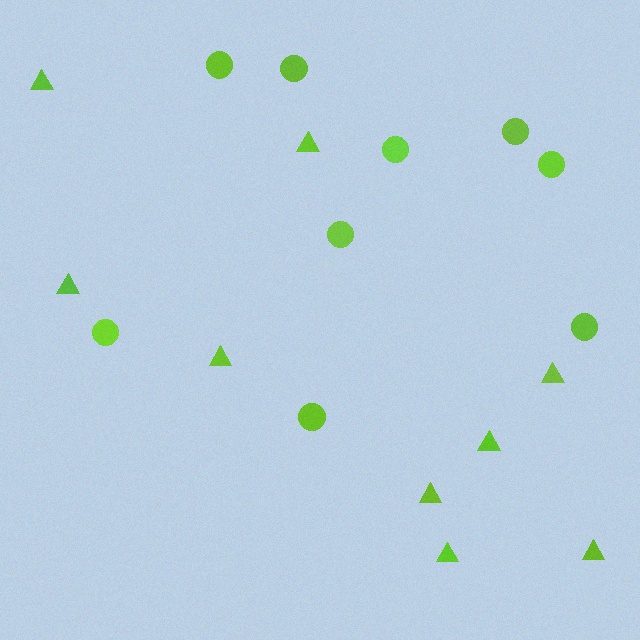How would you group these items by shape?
There are 2 groups: one group of circles (9) and one group of triangles (9).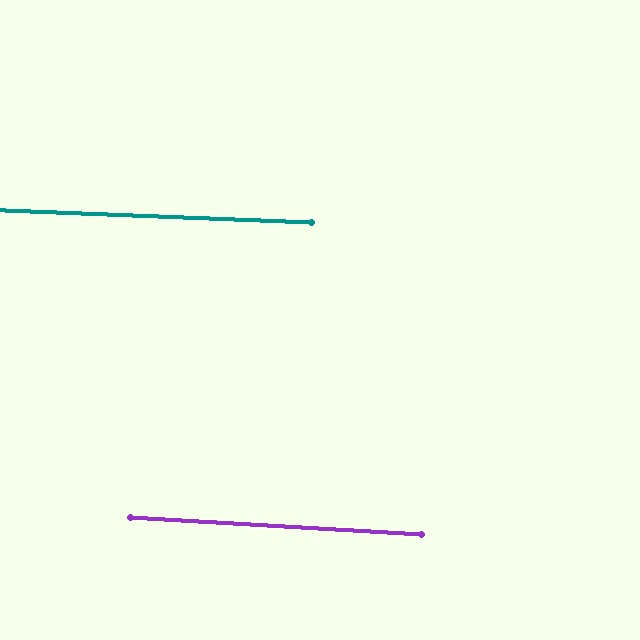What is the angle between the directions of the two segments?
Approximately 1 degree.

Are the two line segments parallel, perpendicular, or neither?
Parallel — their directions differ by only 1.2°.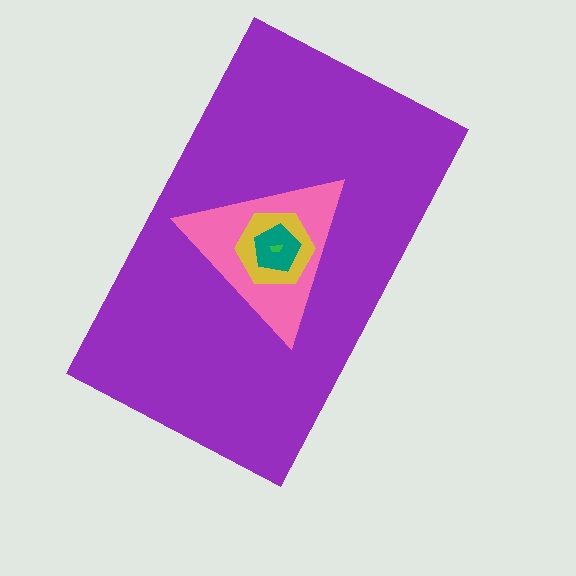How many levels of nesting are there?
5.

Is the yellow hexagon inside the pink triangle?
Yes.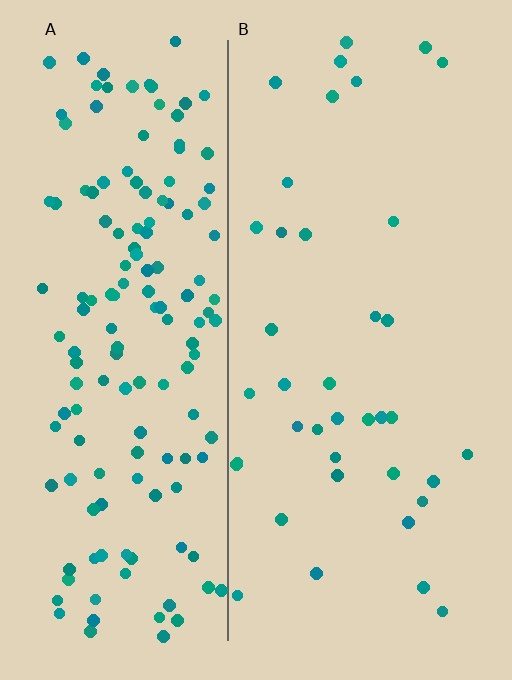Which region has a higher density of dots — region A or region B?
A (the left).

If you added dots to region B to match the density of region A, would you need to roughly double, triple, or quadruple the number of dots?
Approximately quadruple.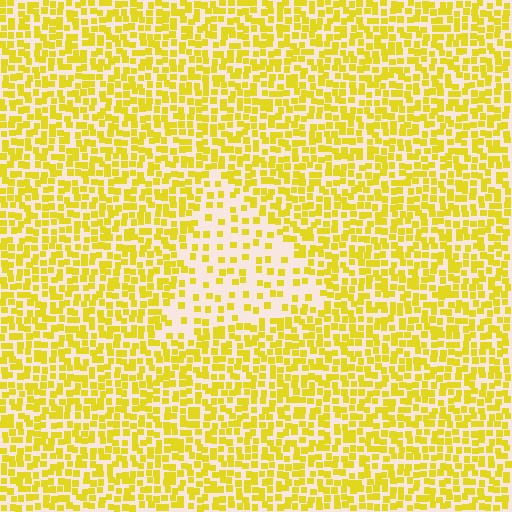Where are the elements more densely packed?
The elements are more densely packed outside the triangle boundary.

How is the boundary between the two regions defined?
The boundary is defined by a change in element density (approximately 2.4x ratio). All elements are the same color, size, and shape.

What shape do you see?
I see a triangle.